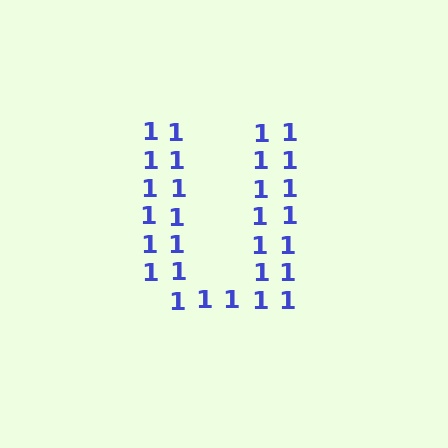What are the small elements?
The small elements are digit 1's.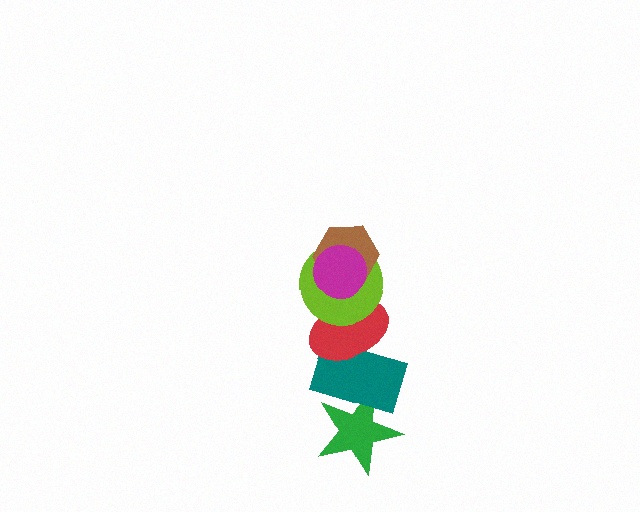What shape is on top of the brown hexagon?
The magenta circle is on top of the brown hexagon.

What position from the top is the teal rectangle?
The teal rectangle is 5th from the top.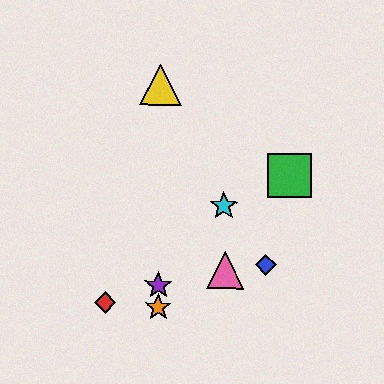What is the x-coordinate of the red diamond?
The red diamond is at x≈105.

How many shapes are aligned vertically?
3 shapes (the yellow triangle, the purple star, the orange star) are aligned vertically.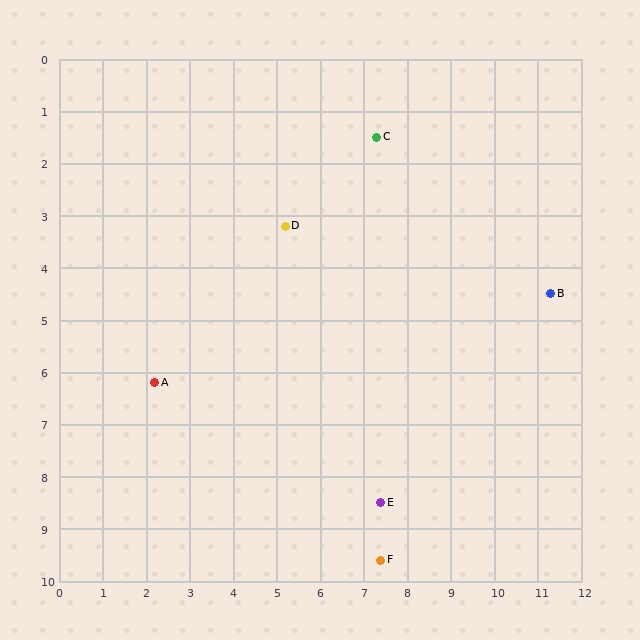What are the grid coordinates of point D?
Point D is at approximately (5.2, 3.2).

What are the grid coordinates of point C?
Point C is at approximately (7.3, 1.5).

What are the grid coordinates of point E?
Point E is at approximately (7.4, 8.5).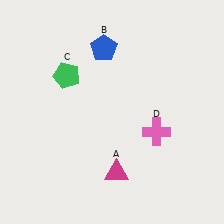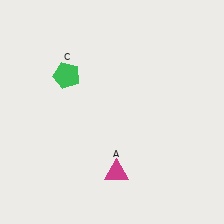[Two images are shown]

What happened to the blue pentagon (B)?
The blue pentagon (B) was removed in Image 2. It was in the top-left area of Image 1.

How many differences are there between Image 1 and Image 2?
There are 2 differences between the two images.